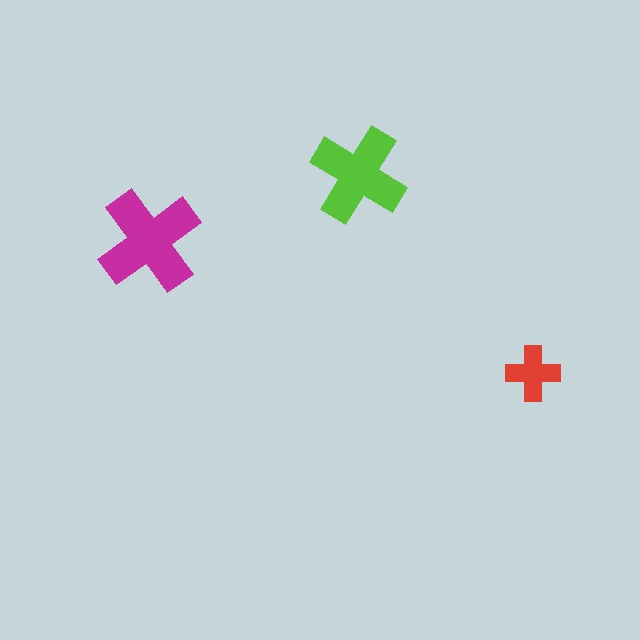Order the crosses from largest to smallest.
the magenta one, the lime one, the red one.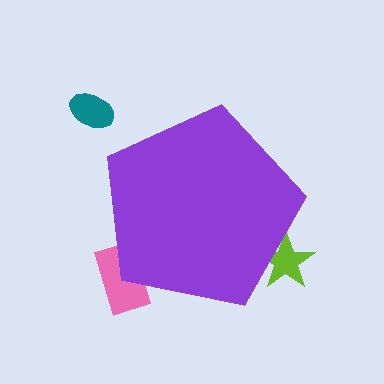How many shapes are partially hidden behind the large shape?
2 shapes are partially hidden.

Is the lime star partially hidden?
Yes, the lime star is partially hidden behind the purple pentagon.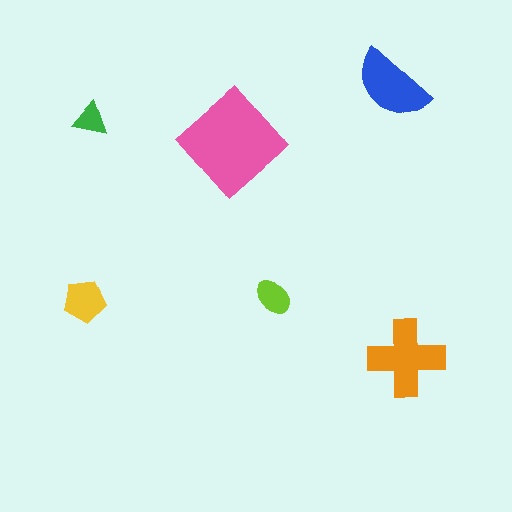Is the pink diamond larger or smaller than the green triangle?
Larger.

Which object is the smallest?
The green triangle.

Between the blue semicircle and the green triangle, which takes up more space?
The blue semicircle.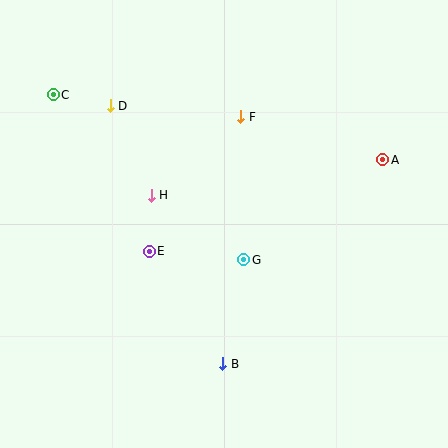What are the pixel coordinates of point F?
Point F is at (241, 117).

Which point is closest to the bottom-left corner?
Point B is closest to the bottom-left corner.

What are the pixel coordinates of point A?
Point A is at (383, 160).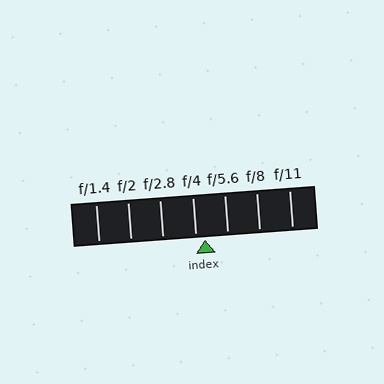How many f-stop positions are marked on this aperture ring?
There are 7 f-stop positions marked.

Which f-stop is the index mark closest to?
The index mark is closest to f/4.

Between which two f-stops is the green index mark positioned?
The index mark is between f/4 and f/5.6.